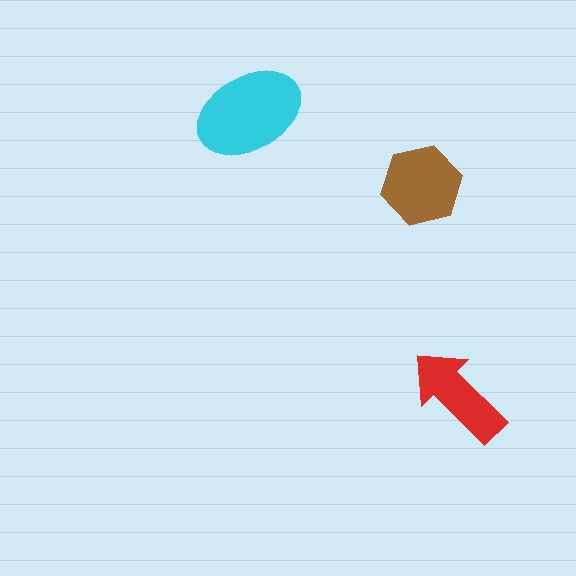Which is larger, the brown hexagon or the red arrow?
The brown hexagon.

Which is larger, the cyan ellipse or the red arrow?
The cyan ellipse.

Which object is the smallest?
The red arrow.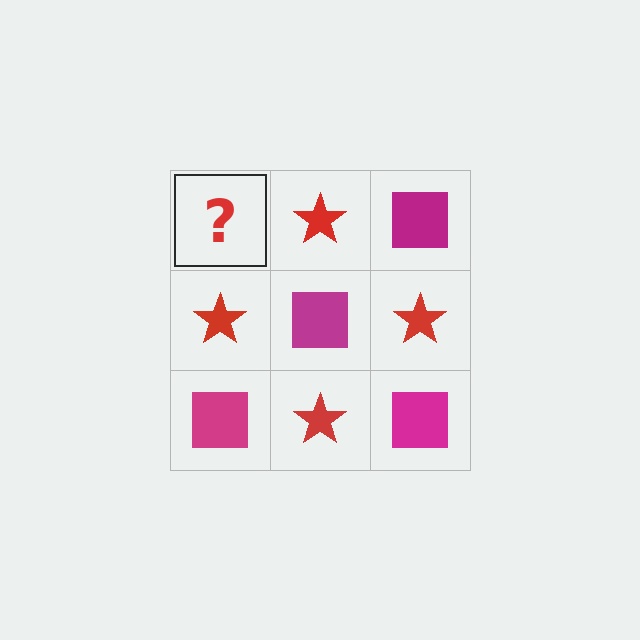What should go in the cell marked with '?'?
The missing cell should contain a magenta square.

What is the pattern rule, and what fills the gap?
The rule is that it alternates magenta square and red star in a checkerboard pattern. The gap should be filled with a magenta square.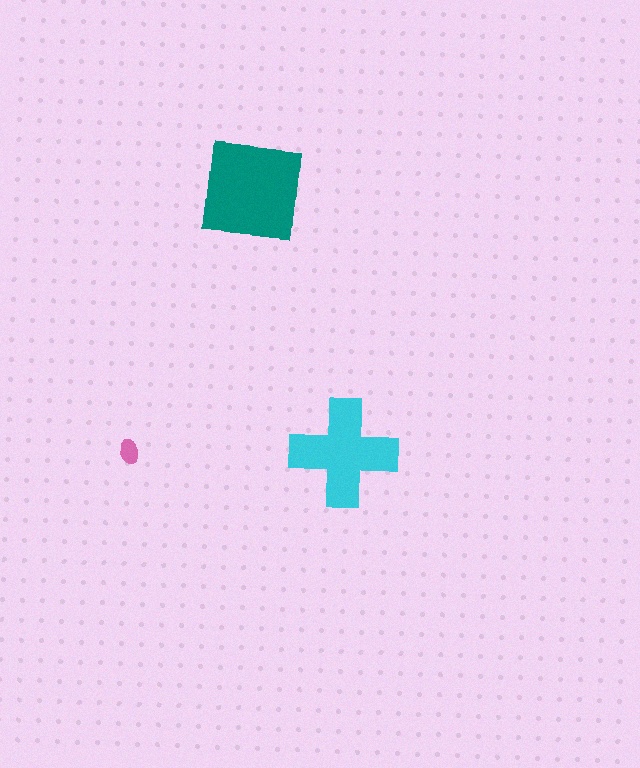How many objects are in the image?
There are 3 objects in the image.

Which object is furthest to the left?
The pink ellipse is leftmost.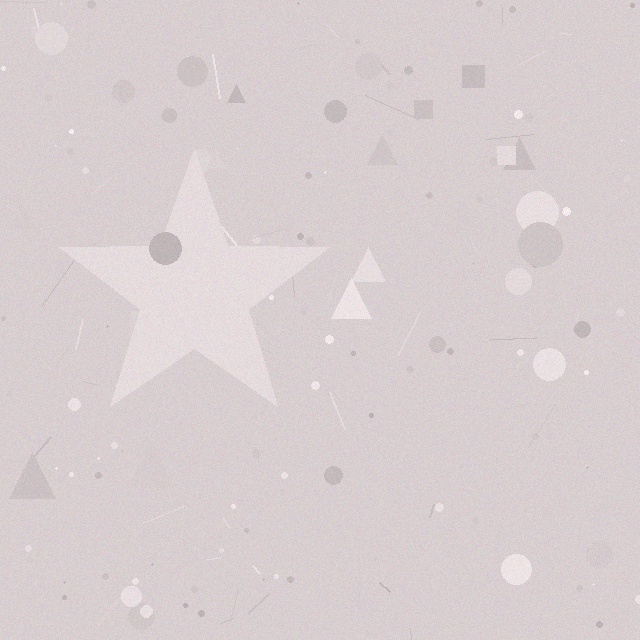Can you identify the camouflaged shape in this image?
The camouflaged shape is a star.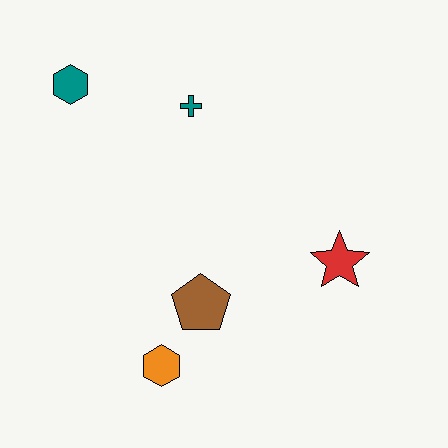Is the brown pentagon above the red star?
No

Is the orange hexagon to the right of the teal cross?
No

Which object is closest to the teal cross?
The teal hexagon is closest to the teal cross.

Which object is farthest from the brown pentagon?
The teal hexagon is farthest from the brown pentagon.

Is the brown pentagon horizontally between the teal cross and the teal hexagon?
No